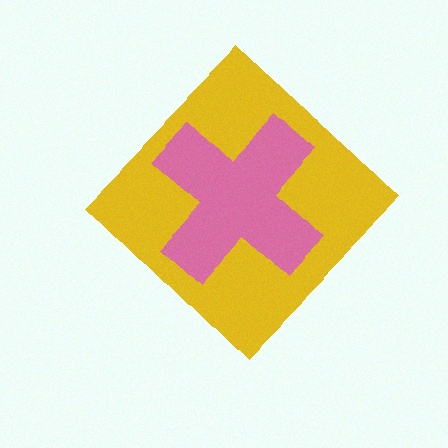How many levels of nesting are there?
2.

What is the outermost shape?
The yellow diamond.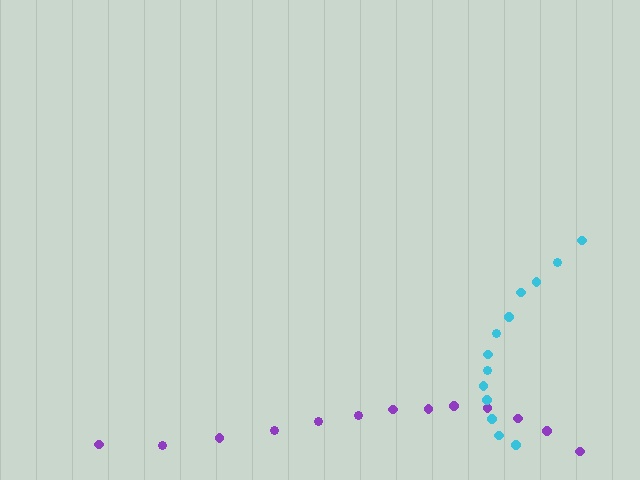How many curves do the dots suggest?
There are 2 distinct paths.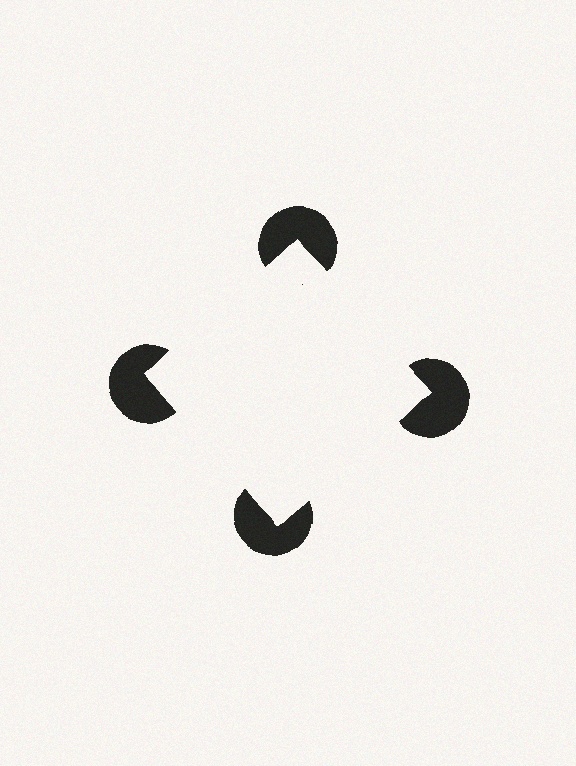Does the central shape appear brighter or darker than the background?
It typically appears slightly brighter than the background, even though no actual brightness change is drawn.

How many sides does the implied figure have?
4 sides.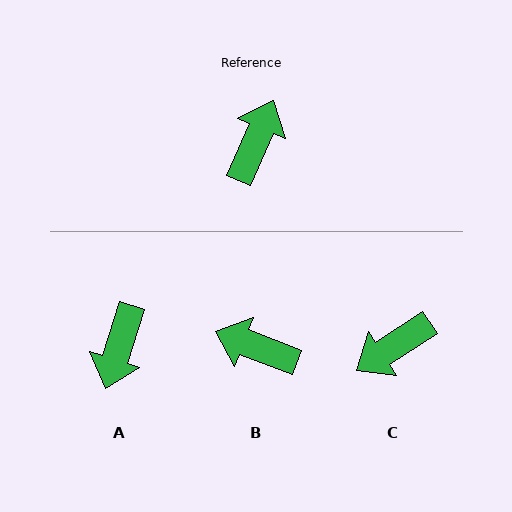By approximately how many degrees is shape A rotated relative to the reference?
Approximately 174 degrees clockwise.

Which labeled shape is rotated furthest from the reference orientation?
A, about 174 degrees away.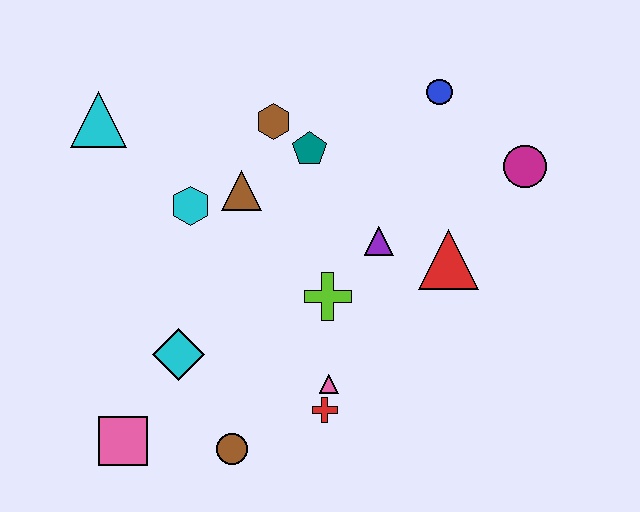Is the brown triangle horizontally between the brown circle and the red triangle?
Yes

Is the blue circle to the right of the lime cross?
Yes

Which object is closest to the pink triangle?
The red cross is closest to the pink triangle.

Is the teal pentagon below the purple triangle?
No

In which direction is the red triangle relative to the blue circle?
The red triangle is below the blue circle.